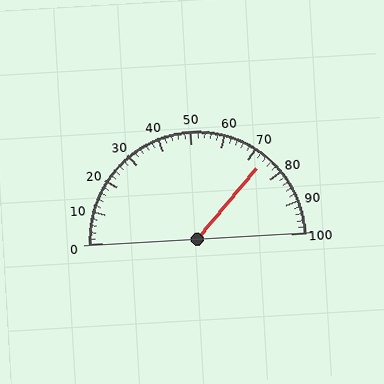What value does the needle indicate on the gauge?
The needle indicates approximately 74.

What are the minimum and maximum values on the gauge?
The gauge ranges from 0 to 100.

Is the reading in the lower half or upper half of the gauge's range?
The reading is in the upper half of the range (0 to 100).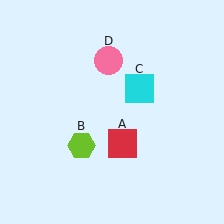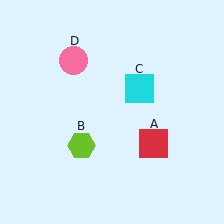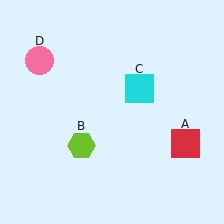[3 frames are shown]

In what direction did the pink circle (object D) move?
The pink circle (object D) moved left.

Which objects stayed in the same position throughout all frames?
Lime hexagon (object B) and cyan square (object C) remained stationary.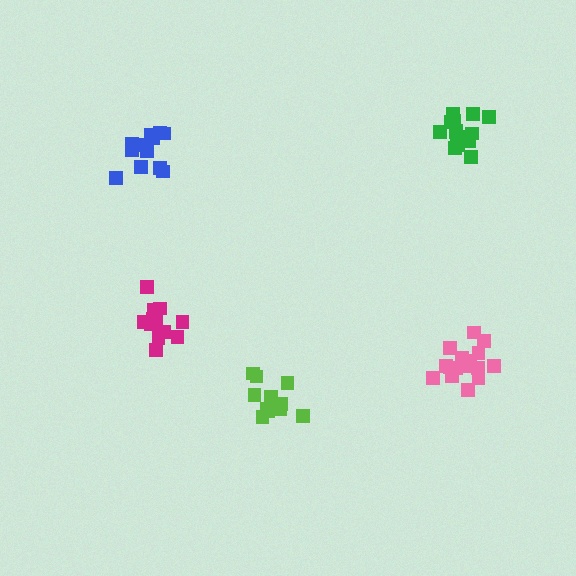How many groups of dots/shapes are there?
There are 5 groups.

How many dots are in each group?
Group 1: 12 dots, Group 2: 12 dots, Group 3: 12 dots, Group 4: 16 dots, Group 5: 16 dots (68 total).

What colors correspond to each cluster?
The clusters are colored: blue, magenta, lime, green, pink.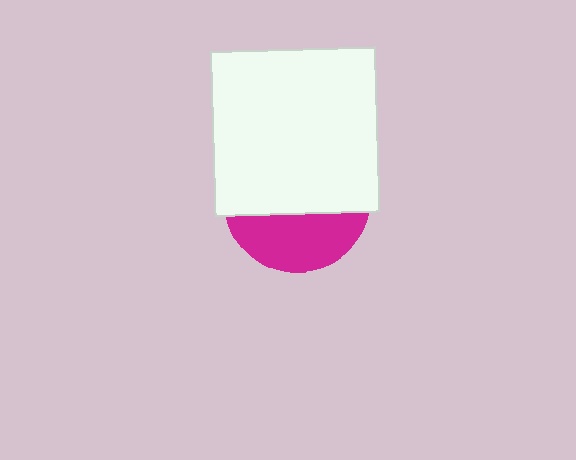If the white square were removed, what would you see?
You would see the complete magenta circle.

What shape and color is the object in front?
The object in front is a white square.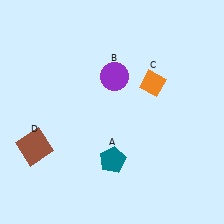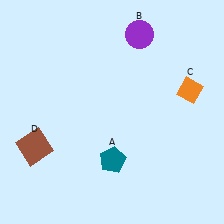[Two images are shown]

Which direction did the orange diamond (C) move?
The orange diamond (C) moved right.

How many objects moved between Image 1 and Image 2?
2 objects moved between the two images.